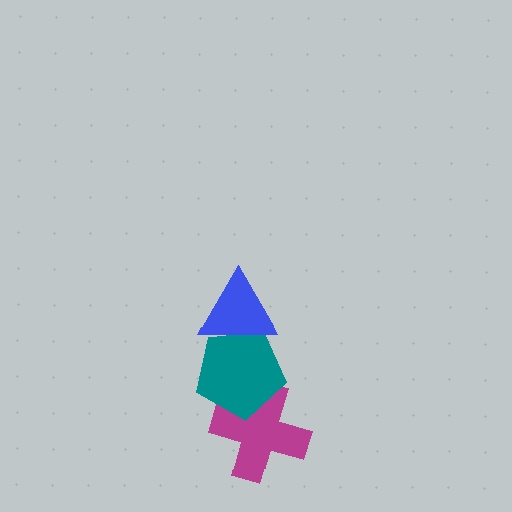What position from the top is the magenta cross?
The magenta cross is 3rd from the top.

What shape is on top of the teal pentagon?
The blue triangle is on top of the teal pentagon.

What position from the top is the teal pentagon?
The teal pentagon is 2nd from the top.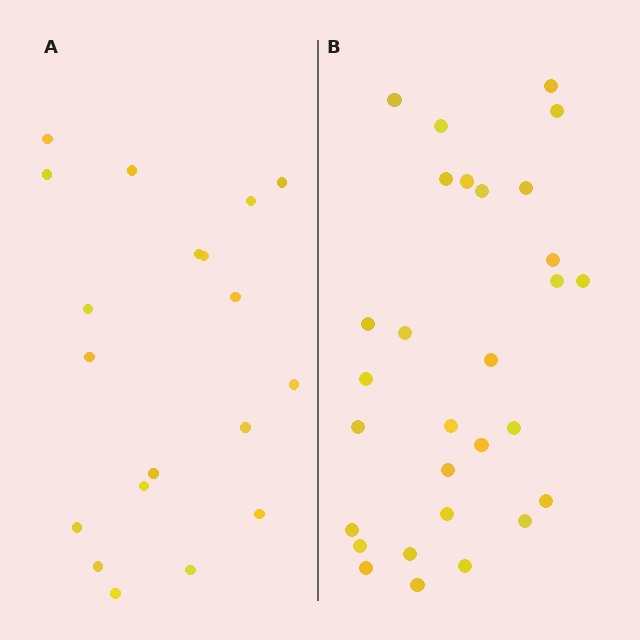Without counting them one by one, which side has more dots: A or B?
Region B (the right region) has more dots.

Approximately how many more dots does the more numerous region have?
Region B has roughly 10 or so more dots than region A.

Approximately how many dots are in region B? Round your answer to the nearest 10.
About 30 dots. (The exact count is 29, which rounds to 30.)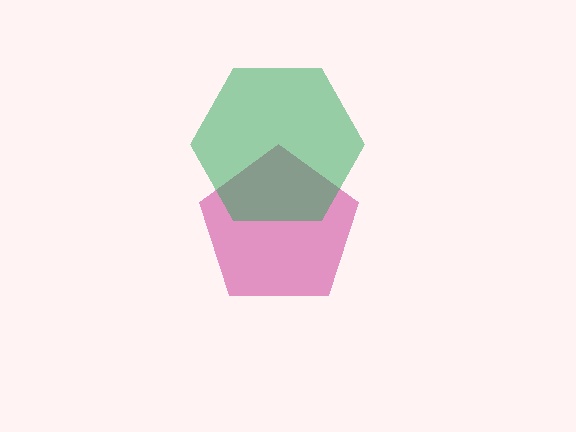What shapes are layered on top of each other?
The layered shapes are: a magenta pentagon, a green hexagon.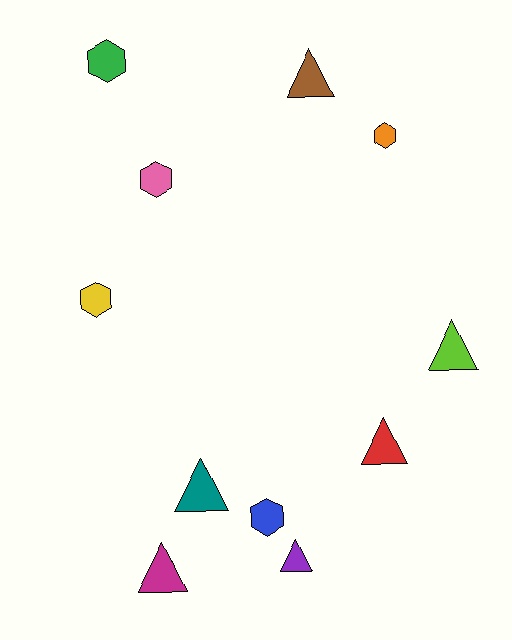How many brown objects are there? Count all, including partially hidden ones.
There is 1 brown object.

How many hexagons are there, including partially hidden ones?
There are 5 hexagons.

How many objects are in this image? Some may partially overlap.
There are 11 objects.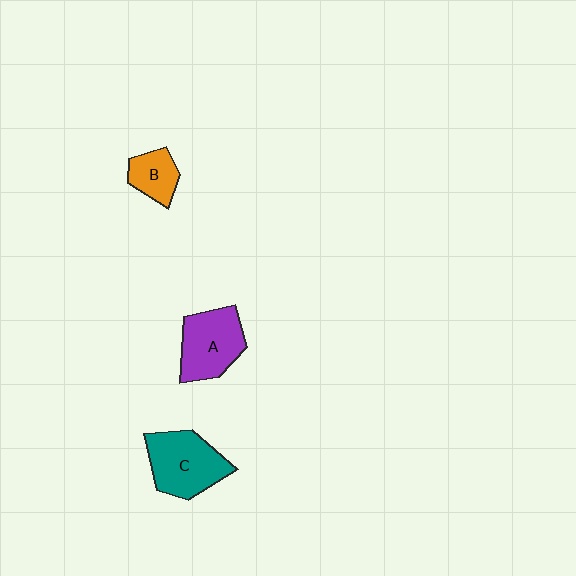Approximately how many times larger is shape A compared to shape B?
Approximately 1.8 times.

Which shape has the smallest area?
Shape B (orange).